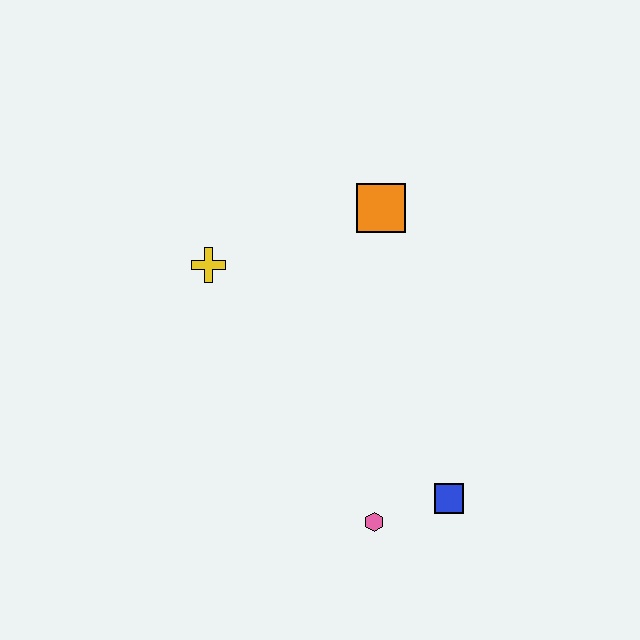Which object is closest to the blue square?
The pink hexagon is closest to the blue square.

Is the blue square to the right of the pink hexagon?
Yes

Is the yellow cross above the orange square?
No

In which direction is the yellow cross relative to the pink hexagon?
The yellow cross is above the pink hexagon.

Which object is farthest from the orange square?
The pink hexagon is farthest from the orange square.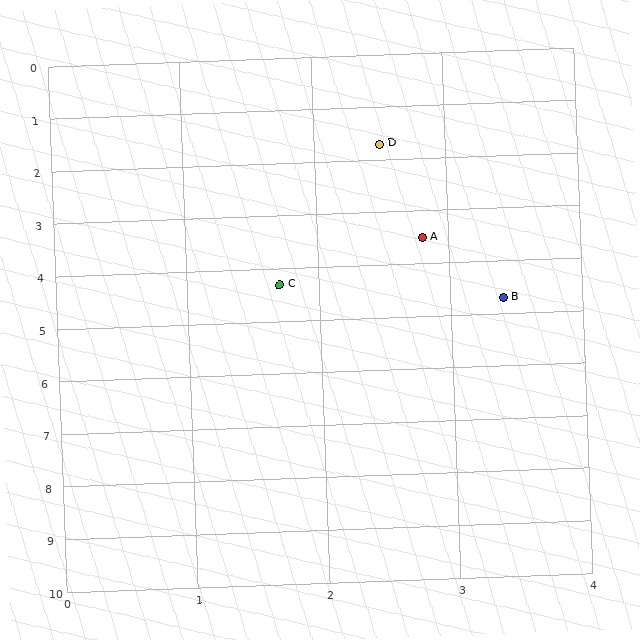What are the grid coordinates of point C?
Point C is at approximately (1.7, 4.3).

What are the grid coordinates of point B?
Point B is at approximately (3.4, 4.7).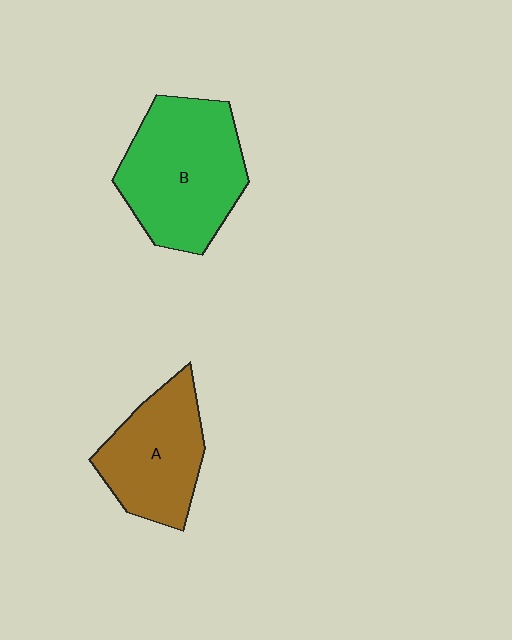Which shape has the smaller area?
Shape A (brown).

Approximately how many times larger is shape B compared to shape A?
Approximately 1.4 times.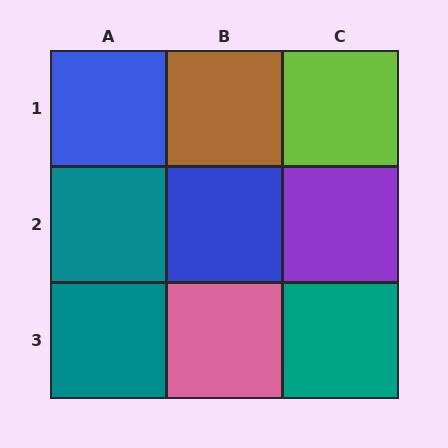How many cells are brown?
1 cell is brown.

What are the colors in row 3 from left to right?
Teal, pink, teal.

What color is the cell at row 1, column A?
Blue.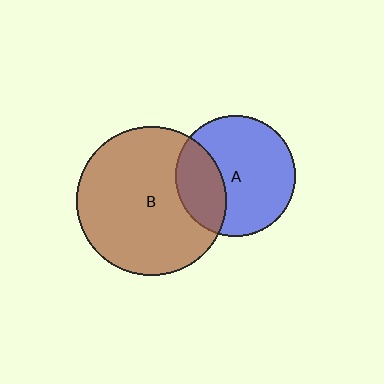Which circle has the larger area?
Circle B (brown).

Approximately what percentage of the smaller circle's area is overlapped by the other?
Approximately 30%.